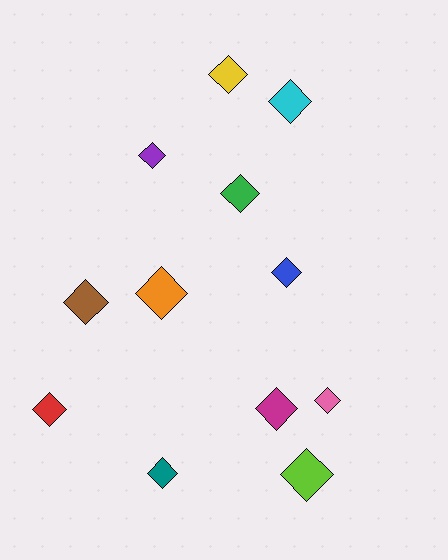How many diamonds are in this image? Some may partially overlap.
There are 12 diamonds.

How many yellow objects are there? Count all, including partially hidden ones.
There is 1 yellow object.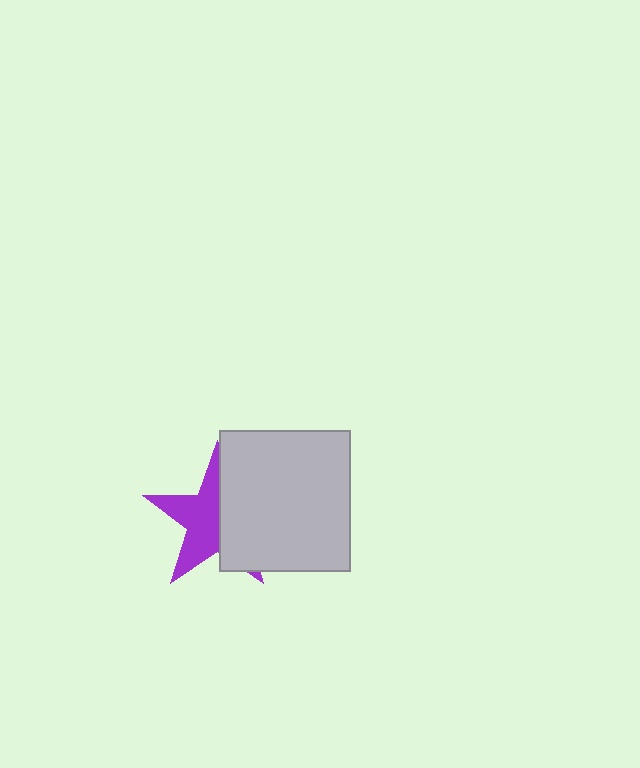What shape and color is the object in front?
The object in front is a light gray rectangle.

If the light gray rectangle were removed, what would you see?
You would see the complete purple star.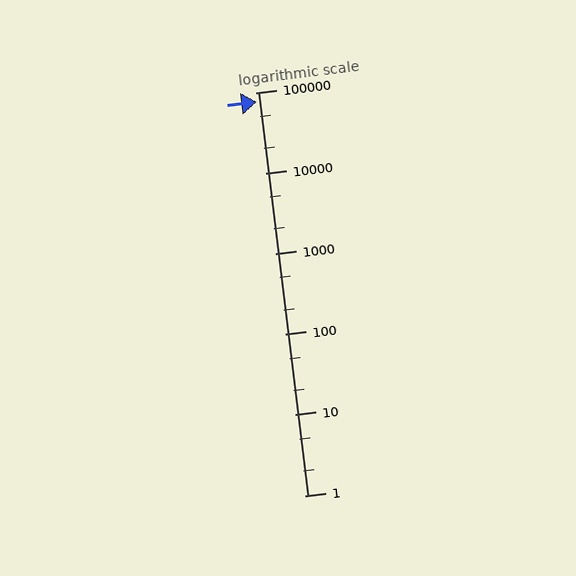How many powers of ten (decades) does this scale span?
The scale spans 5 decades, from 1 to 100000.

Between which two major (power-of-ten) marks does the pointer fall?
The pointer is between 10000 and 100000.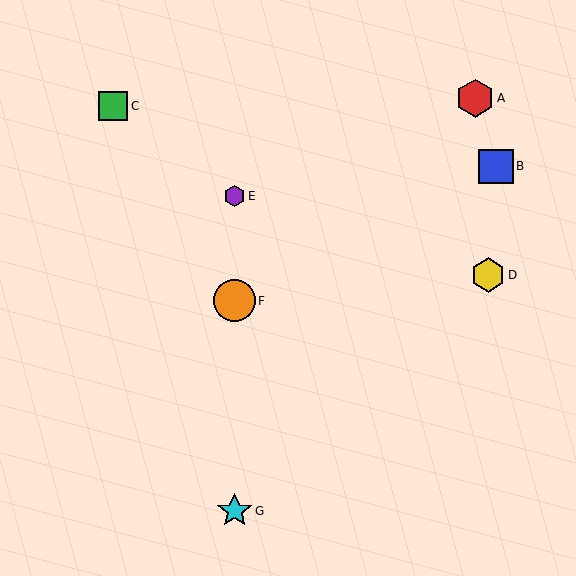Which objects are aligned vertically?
Objects E, F, G are aligned vertically.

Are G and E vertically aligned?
Yes, both are at x≈235.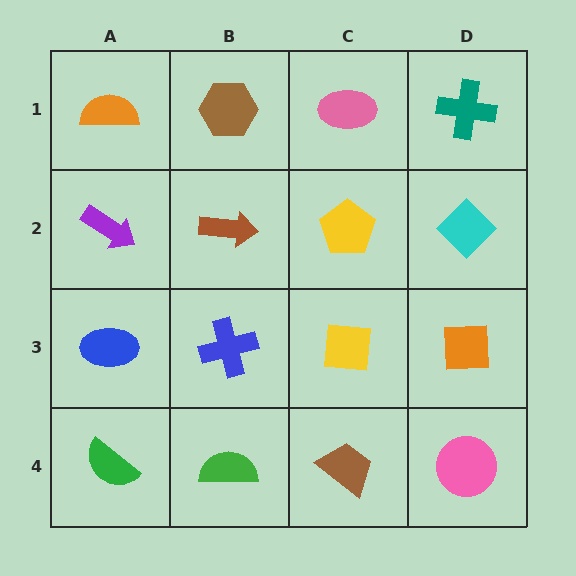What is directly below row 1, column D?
A cyan diamond.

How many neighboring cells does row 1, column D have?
2.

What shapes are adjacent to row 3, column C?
A yellow pentagon (row 2, column C), a brown trapezoid (row 4, column C), a blue cross (row 3, column B), an orange square (row 3, column D).